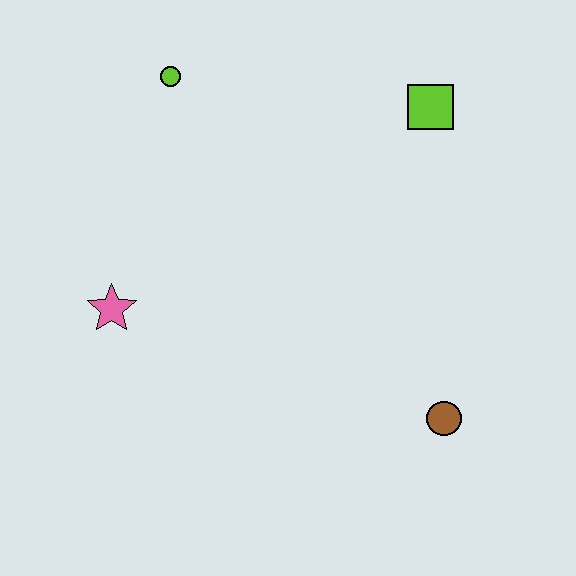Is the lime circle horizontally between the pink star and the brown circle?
Yes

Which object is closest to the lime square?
The lime circle is closest to the lime square.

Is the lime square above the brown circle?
Yes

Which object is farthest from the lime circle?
The brown circle is farthest from the lime circle.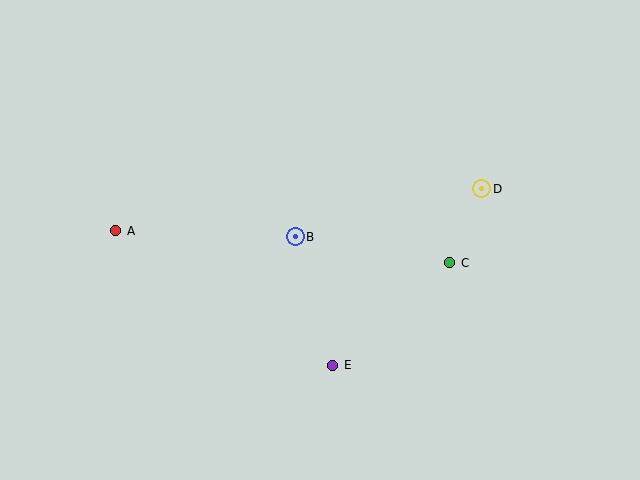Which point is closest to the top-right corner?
Point D is closest to the top-right corner.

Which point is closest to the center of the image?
Point B at (295, 237) is closest to the center.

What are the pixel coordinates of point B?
Point B is at (295, 237).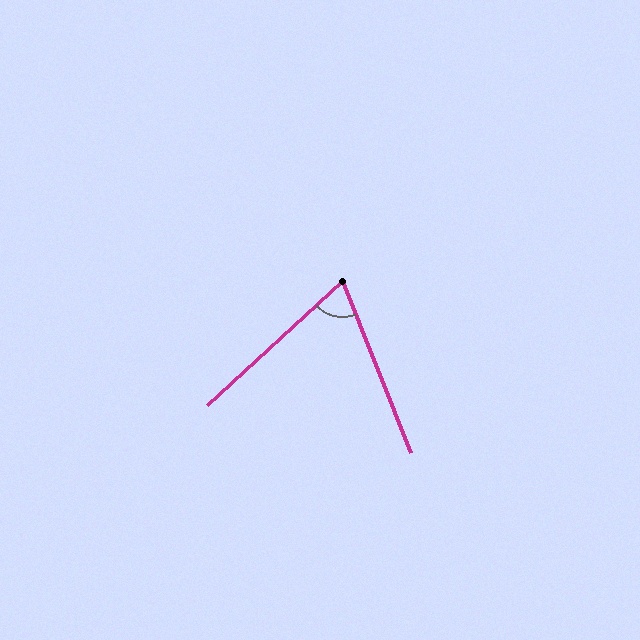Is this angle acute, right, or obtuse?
It is acute.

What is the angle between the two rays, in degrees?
Approximately 69 degrees.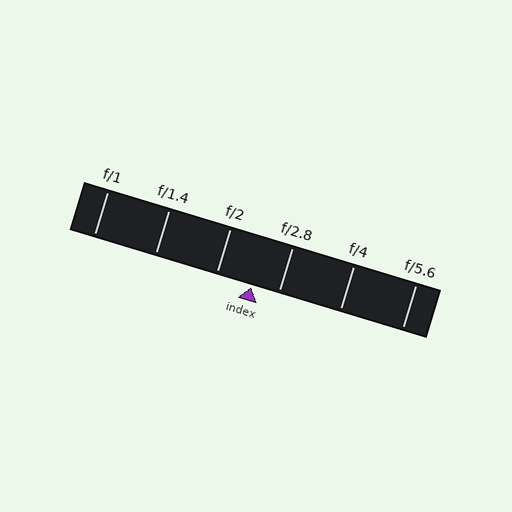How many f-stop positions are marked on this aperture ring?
There are 6 f-stop positions marked.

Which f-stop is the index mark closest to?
The index mark is closest to f/2.8.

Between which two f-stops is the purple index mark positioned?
The index mark is between f/2 and f/2.8.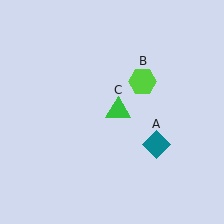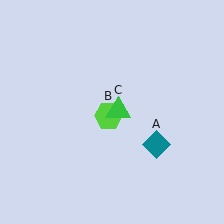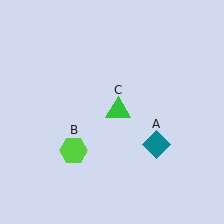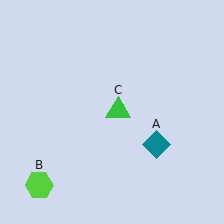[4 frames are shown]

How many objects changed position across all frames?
1 object changed position: lime hexagon (object B).